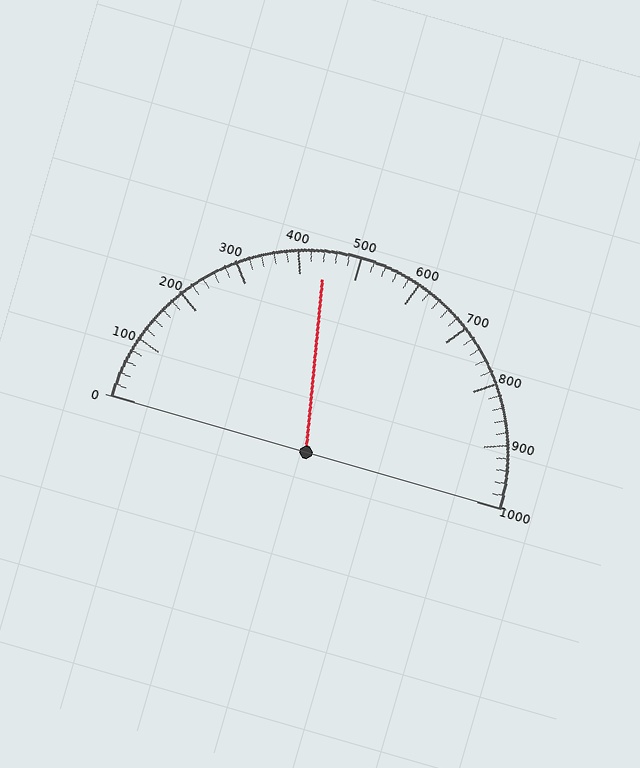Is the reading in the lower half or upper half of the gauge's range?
The reading is in the lower half of the range (0 to 1000).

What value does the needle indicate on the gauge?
The needle indicates approximately 440.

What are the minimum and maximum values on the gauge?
The gauge ranges from 0 to 1000.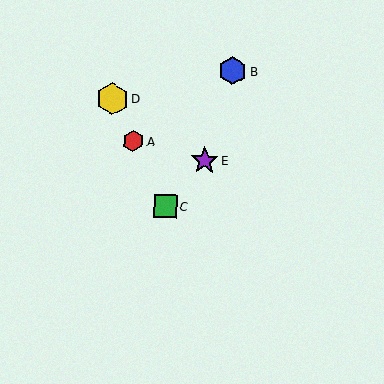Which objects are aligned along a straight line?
Objects A, C, D are aligned along a straight line.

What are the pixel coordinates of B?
Object B is at (233, 71).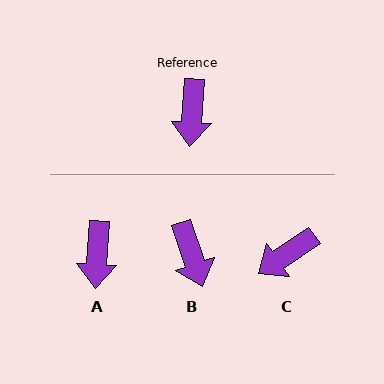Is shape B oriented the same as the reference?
No, it is off by about 22 degrees.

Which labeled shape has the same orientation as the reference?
A.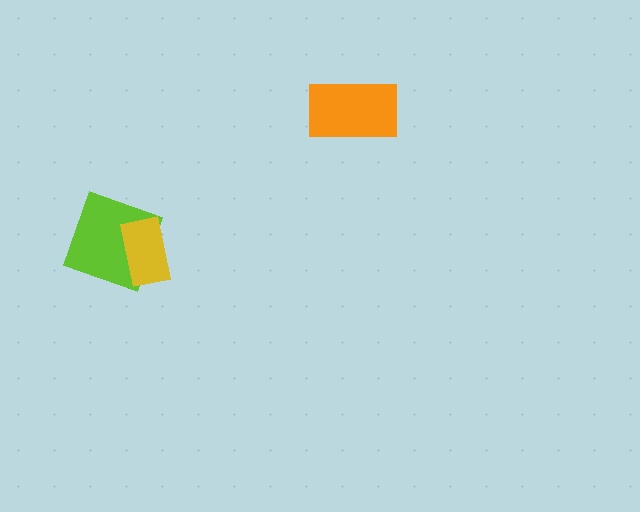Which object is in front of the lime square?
The yellow rectangle is in front of the lime square.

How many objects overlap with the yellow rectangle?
1 object overlaps with the yellow rectangle.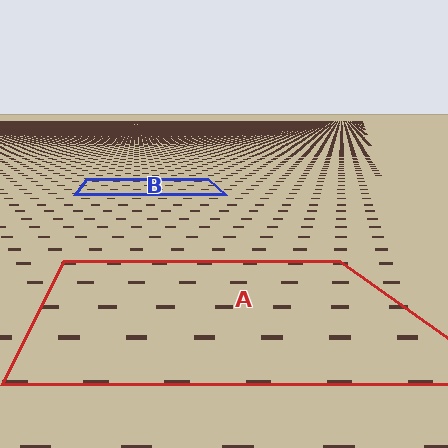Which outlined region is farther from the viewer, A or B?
Region B is farther from the viewer — the texture elements inside it appear smaller and more densely packed.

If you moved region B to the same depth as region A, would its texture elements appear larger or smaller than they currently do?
They would appear larger. At a closer depth, the same texture elements are projected at a bigger on-screen size.